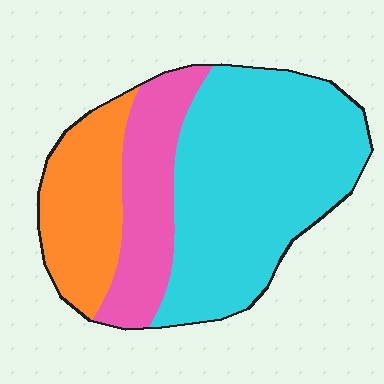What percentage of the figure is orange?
Orange takes up about one fifth (1/5) of the figure.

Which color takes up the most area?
Cyan, at roughly 55%.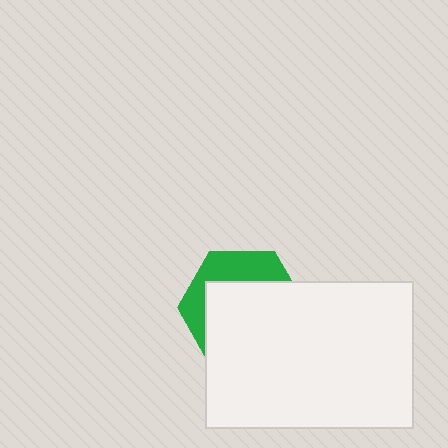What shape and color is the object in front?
The object in front is a white rectangle.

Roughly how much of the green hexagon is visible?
A small part of it is visible (roughly 34%).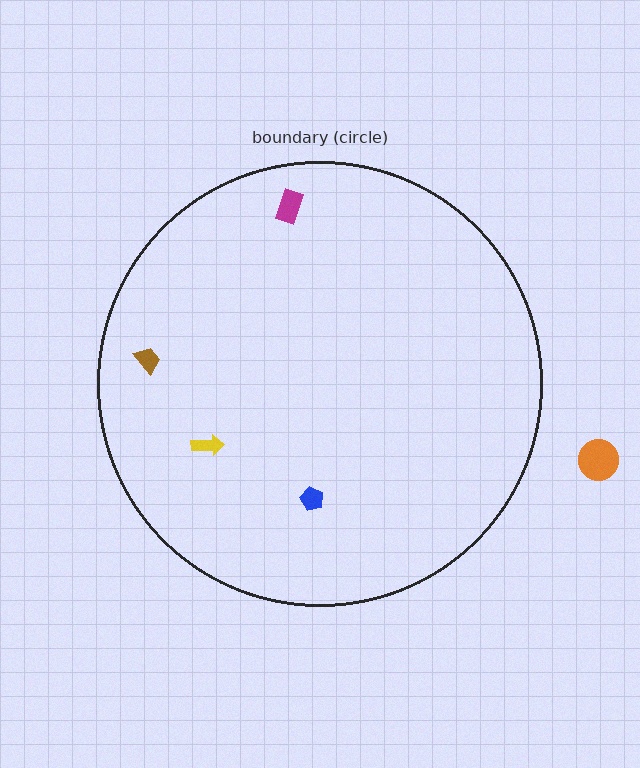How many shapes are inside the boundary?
4 inside, 1 outside.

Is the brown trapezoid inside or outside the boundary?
Inside.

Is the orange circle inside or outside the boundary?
Outside.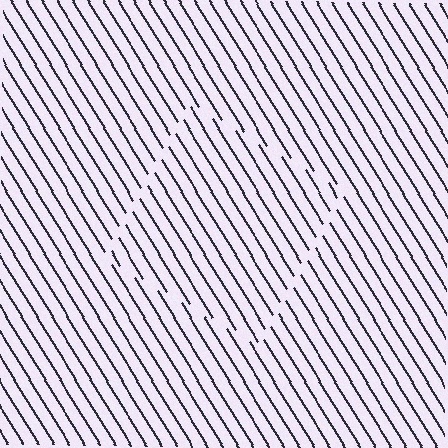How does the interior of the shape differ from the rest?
The interior of the shape contains the same grating, shifted by half a period — the contour is defined by the phase discontinuity where line-ends from the inner and outer gratings abut.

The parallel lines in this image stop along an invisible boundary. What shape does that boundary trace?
An illusory square. The interior of the shape contains the same grating, shifted by half a period — the contour is defined by the phase discontinuity where line-ends from the inner and outer gratings abut.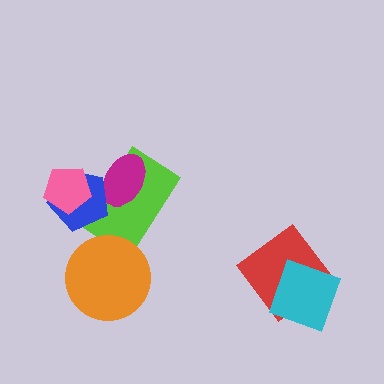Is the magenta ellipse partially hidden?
Yes, it is partially covered by another shape.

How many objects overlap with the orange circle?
1 object overlaps with the orange circle.